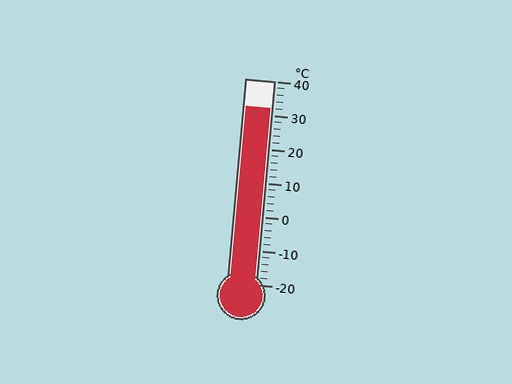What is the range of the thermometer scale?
The thermometer scale ranges from -20°C to 40°C.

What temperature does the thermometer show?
The thermometer shows approximately 32°C.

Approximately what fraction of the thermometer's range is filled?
The thermometer is filled to approximately 85% of its range.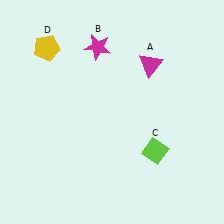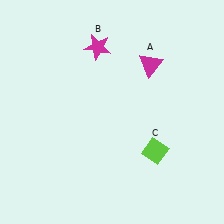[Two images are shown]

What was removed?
The yellow pentagon (D) was removed in Image 2.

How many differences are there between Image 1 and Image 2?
There is 1 difference between the two images.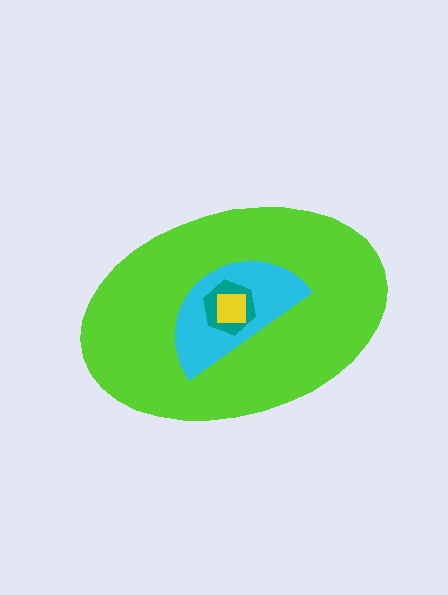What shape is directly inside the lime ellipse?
The cyan semicircle.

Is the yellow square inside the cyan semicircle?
Yes.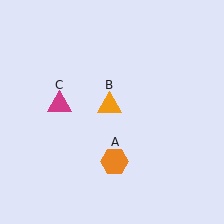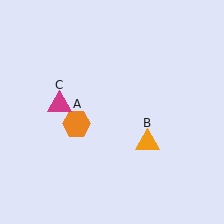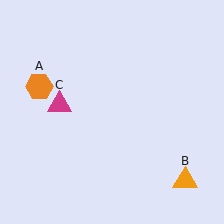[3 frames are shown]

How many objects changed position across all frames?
2 objects changed position: orange hexagon (object A), orange triangle (object B).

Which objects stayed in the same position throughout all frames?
Magenta triangle (object C) remained stationary.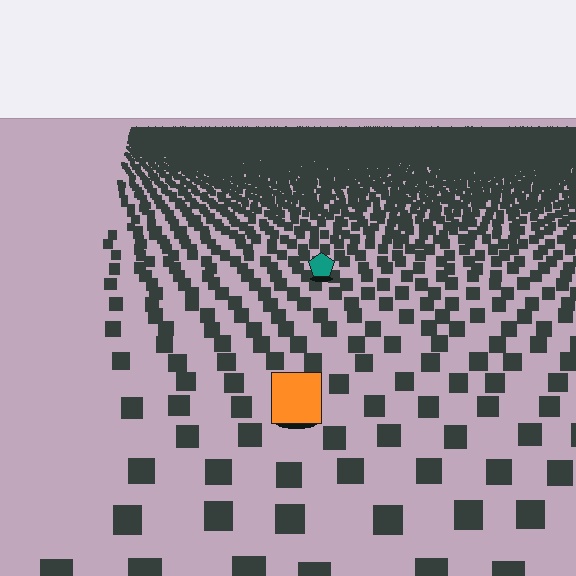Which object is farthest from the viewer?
The teal pentagon is farthest from the viewer. It appears smaller and the ground texture around it is denser.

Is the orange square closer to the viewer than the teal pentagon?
Yes. The orange square is closer — you can tell from the texture gradient: the ground texture is coarser near it.